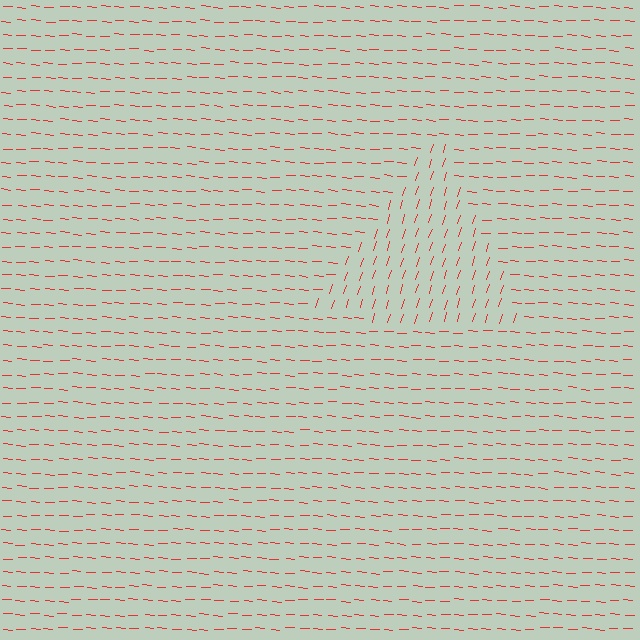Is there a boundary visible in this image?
Yes, there is a texture boundary formed by a change in line orientation.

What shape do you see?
I see a triangle.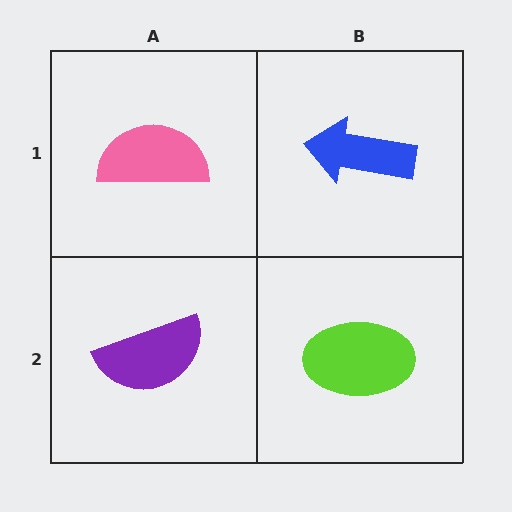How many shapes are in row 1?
2 shapes.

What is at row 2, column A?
A purple semicircle.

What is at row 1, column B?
A blue arrow.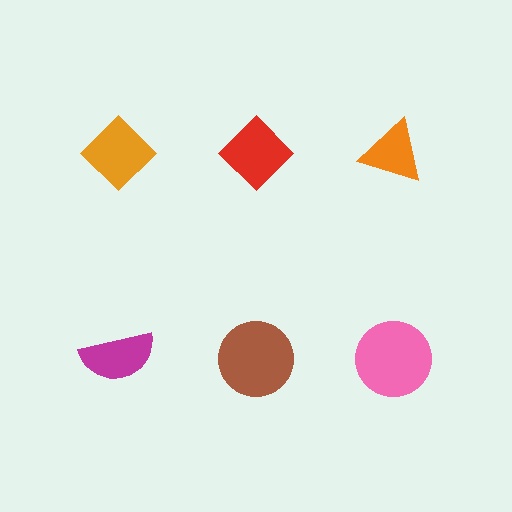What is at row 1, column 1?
An orange diamond.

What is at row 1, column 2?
A red diamond.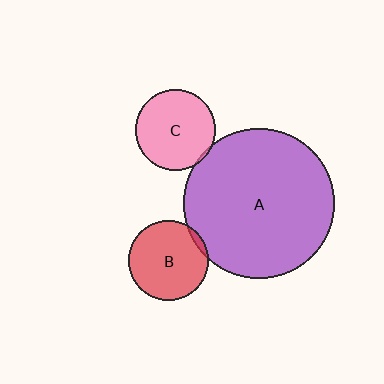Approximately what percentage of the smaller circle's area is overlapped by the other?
Approximately 5%.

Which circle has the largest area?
Circle A (purple).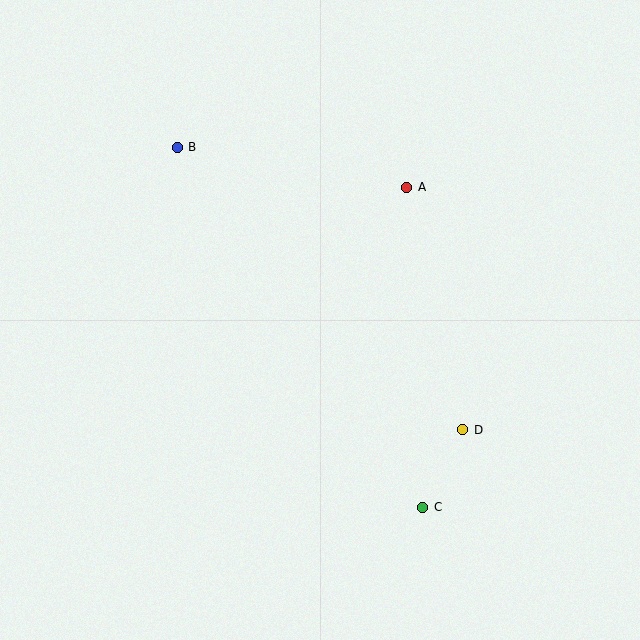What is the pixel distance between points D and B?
The distance between D and B is 401 pixels.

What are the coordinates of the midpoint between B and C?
The midpoint between B and C is at (300, 327).